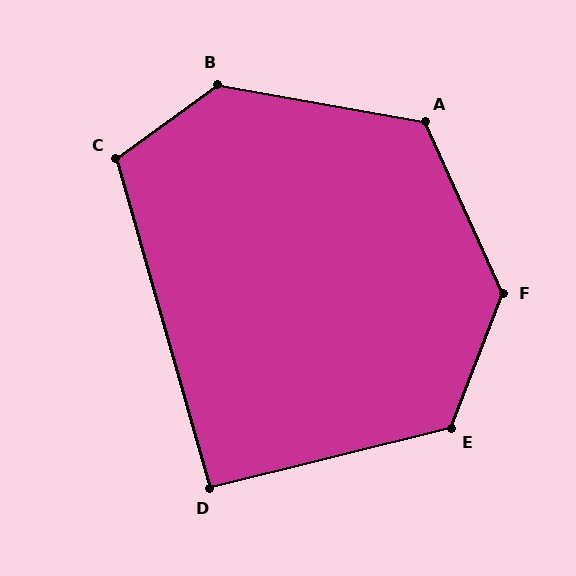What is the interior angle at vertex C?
Approximately 110 degrees (obtuse).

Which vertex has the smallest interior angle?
D, at approximately 92 degrees.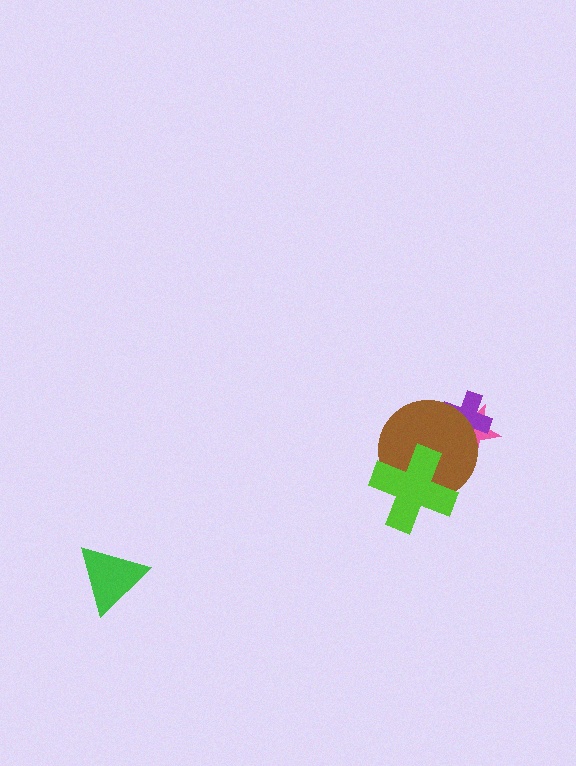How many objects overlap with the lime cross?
1 object overlaps with the lime cross.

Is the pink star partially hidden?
Yes, it is partially covered by another shape.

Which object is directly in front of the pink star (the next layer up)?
The purple cross is directly in front of the pink star.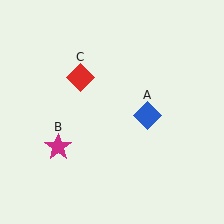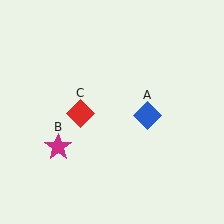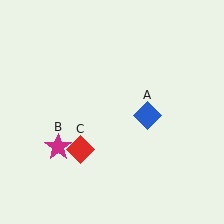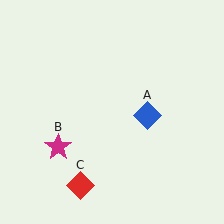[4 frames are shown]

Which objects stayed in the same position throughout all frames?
Blue diamond (object A) and magenta star (object B) remained stationary.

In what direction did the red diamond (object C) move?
The red diamond (object C) moved down.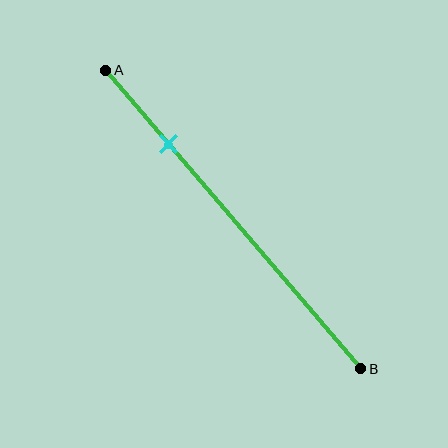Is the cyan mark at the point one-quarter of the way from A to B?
Yes, the mark is approximately at the one-quarter point.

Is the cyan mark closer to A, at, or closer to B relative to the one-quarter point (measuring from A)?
The cyan mark is approximately at the one-quarter point of segment AB.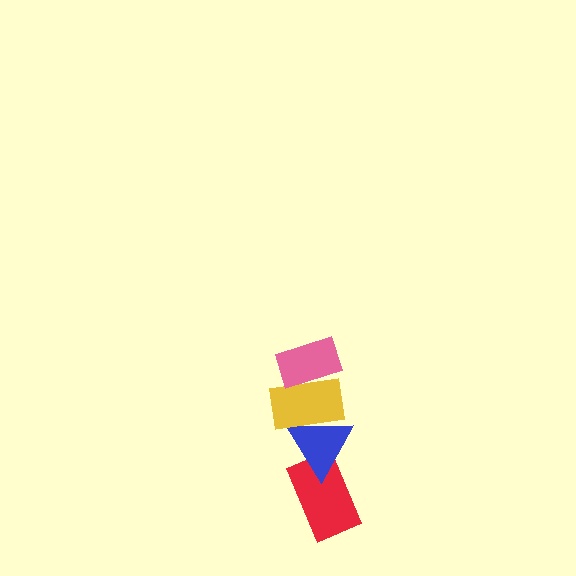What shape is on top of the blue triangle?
The yellow rectangle is on top of the blue triangle.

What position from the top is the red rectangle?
The red rectangle is 4th from the top.